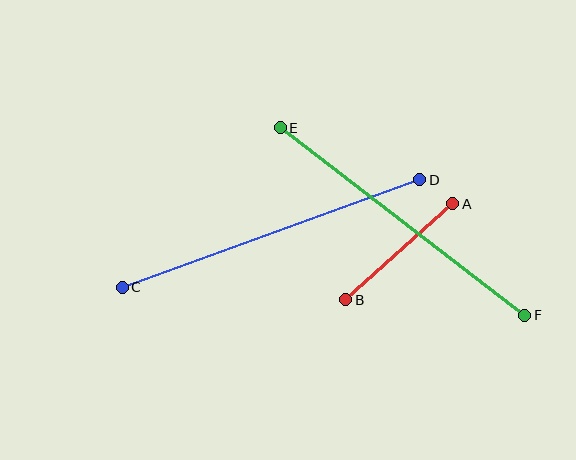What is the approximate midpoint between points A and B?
The midpoint is at approximately (399, 252) pixels.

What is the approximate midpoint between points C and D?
The midpoint is at approximately (271, 233) pixels.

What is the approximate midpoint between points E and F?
The midpoint is at approximately (402, 221) pixels.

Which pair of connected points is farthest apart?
Points C and D are farthest apart.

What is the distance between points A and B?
The distance is approximately 144 pixels.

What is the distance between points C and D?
The distance is approximately 316 pixels.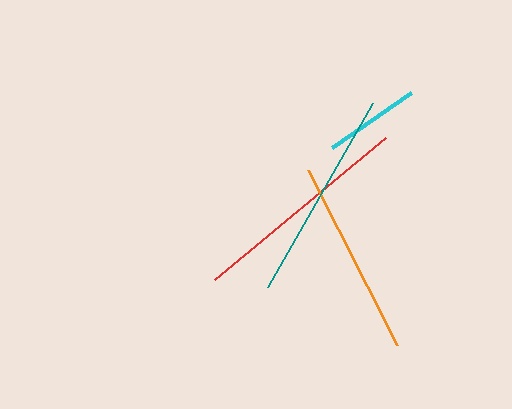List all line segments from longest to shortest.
From longest to shortest: red, teal, orange, cyan.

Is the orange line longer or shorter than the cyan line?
The orange line is longer than the cyan line.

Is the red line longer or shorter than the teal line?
The red line is longer than the teal line.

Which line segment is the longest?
The red line is the longest at approximately 222 pixels.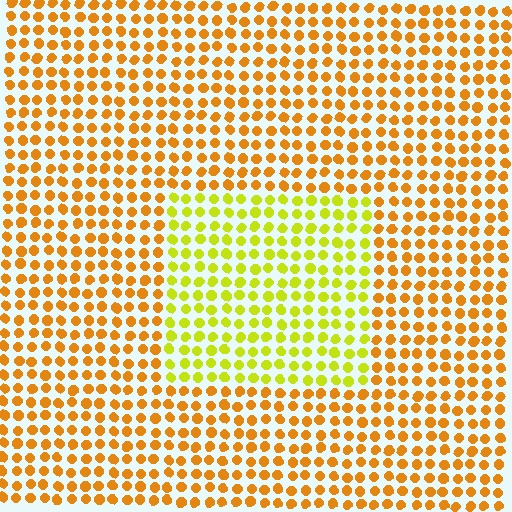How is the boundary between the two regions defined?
The boundary is defined purely by a slight shift in hue (about 36 degrees). Spacing, size, and orientation are identical on both sides.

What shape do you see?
I see a rectangle.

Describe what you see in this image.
The image is filled with small orange elements in a uniform arrangement. A rectangle-shaped region is visible where the elements are tinted to a slightly different hue, forming a subtle color boundary.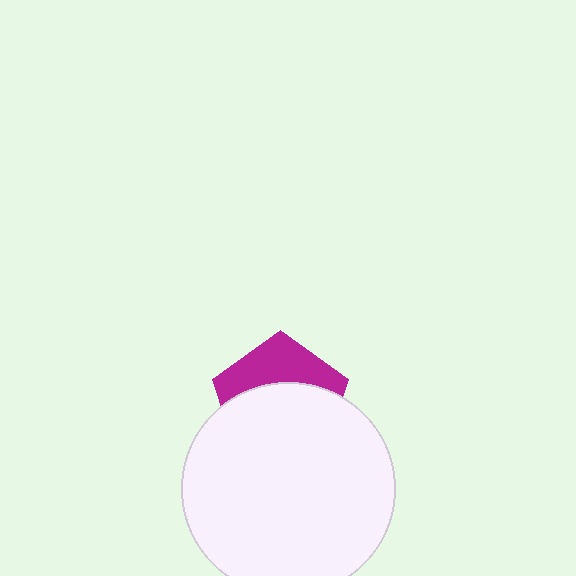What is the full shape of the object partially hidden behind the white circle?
The partially hidden object is a magenta pentagon.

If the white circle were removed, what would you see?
You would see the complete magenta pentagon.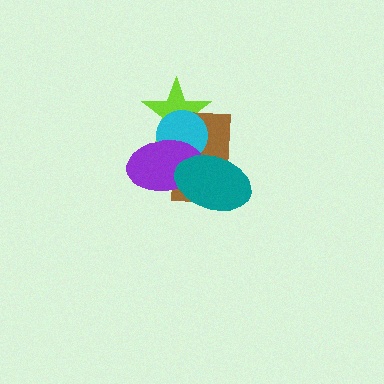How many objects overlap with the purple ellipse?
4 objects overlap with the purple ellipse.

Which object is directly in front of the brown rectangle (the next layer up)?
The cyan circle is directly in front of the brown rectangle.